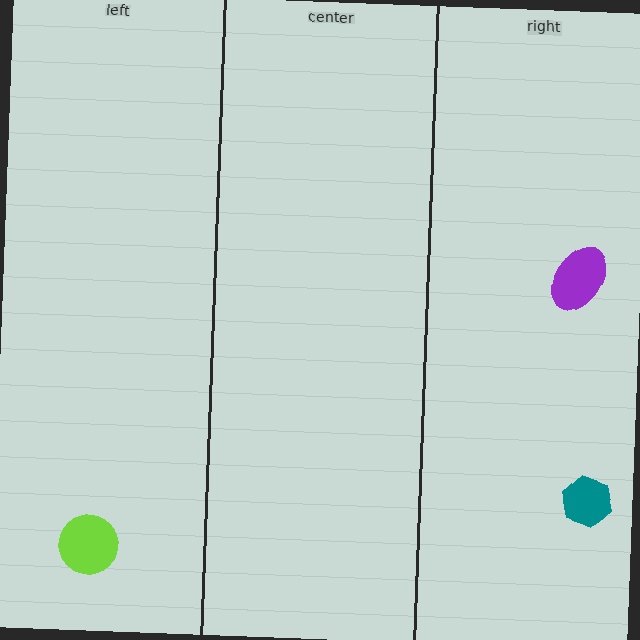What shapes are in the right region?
The teal hexagon, the purple ellipse.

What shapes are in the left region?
The lime circle.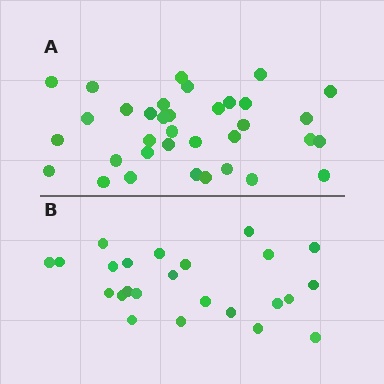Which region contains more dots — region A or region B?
Region A (the top region) has more dots.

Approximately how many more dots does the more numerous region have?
Region A has roughly 12 or so more dots than region B.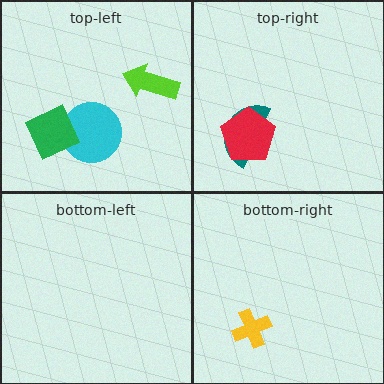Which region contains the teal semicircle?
The top-right region.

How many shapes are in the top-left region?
3.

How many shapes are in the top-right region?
2.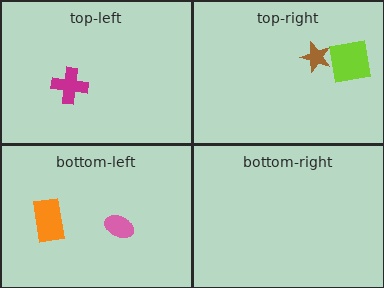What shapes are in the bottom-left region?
The orange rectangle, the pink ellipse.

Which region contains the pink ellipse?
The bottom-left region.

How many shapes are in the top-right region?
2.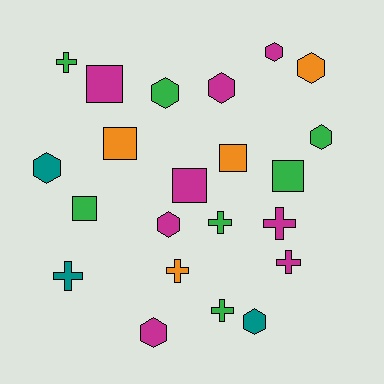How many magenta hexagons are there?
There are 4 magenta hexagons.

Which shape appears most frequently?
Hexagon, with 9 objects.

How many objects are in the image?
There are 22 objects.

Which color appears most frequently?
Magenta, with 8 objects.